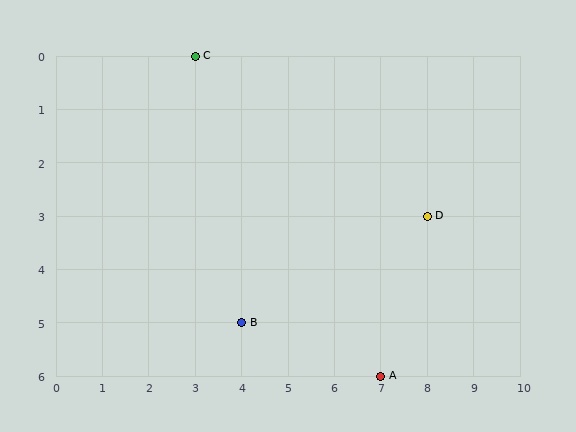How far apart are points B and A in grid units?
Points B and A are 3 columns and 1 row apart (about 3.2 grid units diagonally).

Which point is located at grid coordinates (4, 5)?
Point B is at (4, 5).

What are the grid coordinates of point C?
Point C is at grid coordinates (3, 0).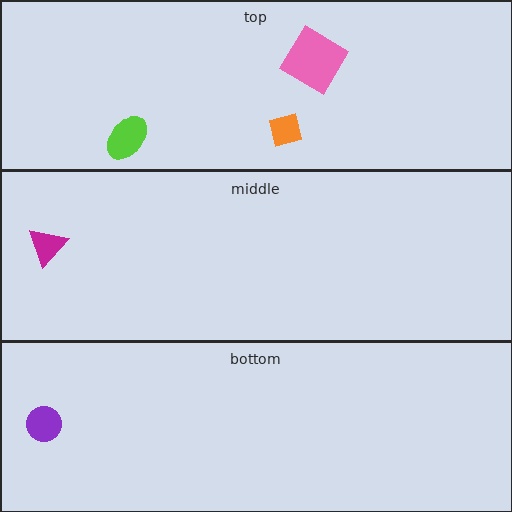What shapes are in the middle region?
The magenta triangle.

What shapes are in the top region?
The lime ellipse, the pink diamond, the orange square.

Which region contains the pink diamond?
The top region.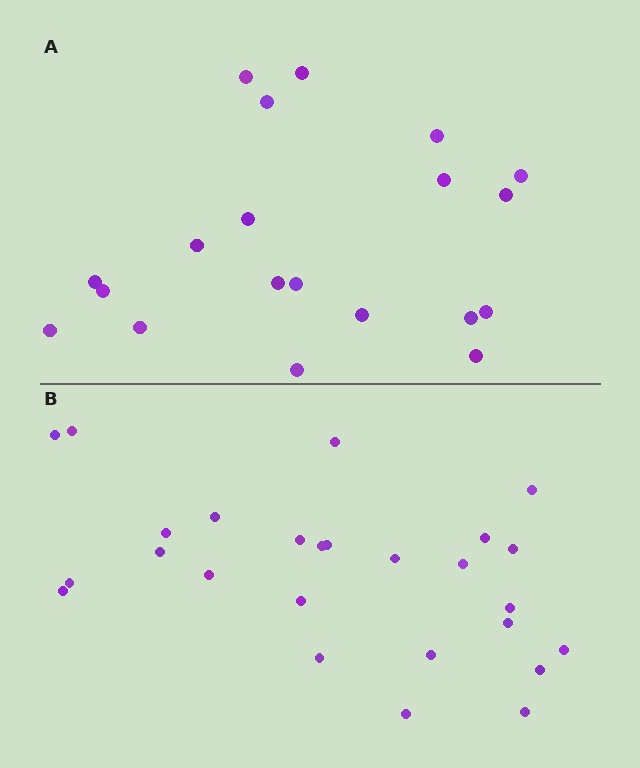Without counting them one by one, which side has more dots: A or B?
Region B (the bottom region) has more dots.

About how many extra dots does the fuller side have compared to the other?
Region B has about 6 more dots than region A.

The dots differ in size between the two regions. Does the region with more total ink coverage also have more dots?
No. Region A has more total ink coverage because its dots are larger, but region B actually contains more individual dots. Total area can be misleading — the number of items is what matters here.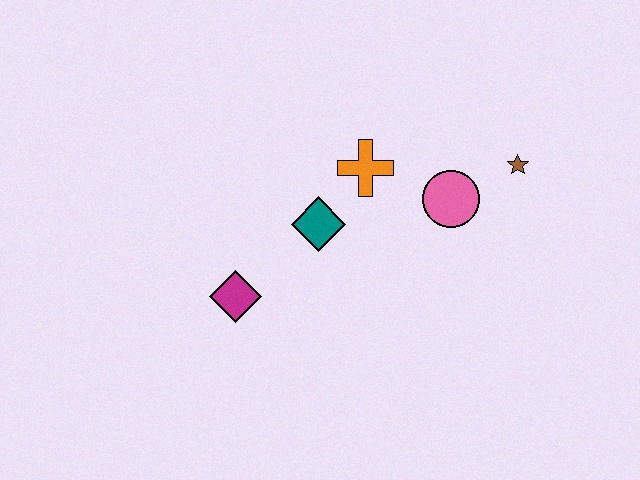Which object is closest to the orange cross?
The teal diamond is closest to the orange cross.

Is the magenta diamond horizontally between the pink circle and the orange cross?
No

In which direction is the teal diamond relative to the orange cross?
The teal diamond is below the orange cross.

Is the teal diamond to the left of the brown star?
Yes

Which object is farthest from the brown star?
The magenta diamond is farthest from the brown star.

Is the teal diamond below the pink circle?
Yes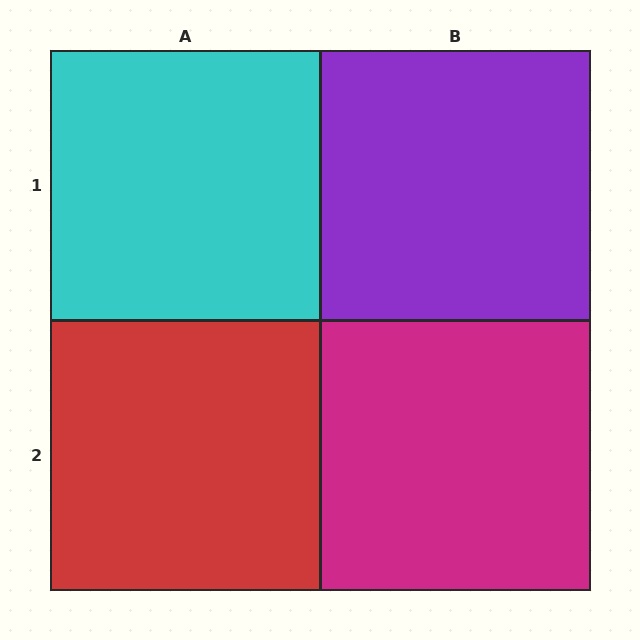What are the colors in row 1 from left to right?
Cyan, purple.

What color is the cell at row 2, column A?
Red.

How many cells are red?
1 cell is red.